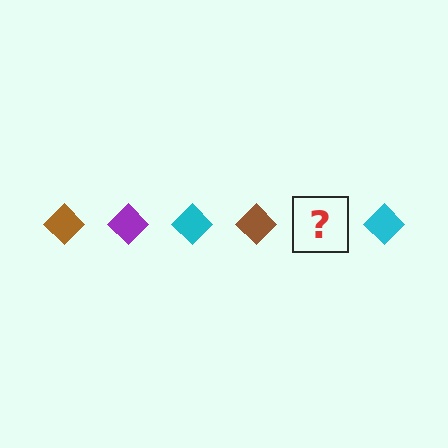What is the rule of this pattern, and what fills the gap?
The rule is that the pattern cycles through brown, purple, cyan diamonds. The gap should be filled with a purple diamond.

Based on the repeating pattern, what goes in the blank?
The blank should be a purple diamond.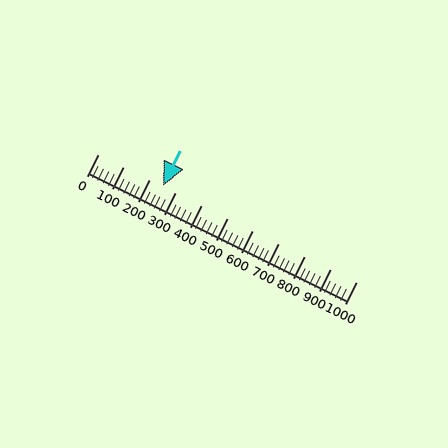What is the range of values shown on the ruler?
The ruler shows values from 0 to 1000.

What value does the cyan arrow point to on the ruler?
The cyan arrow points to approximately 250.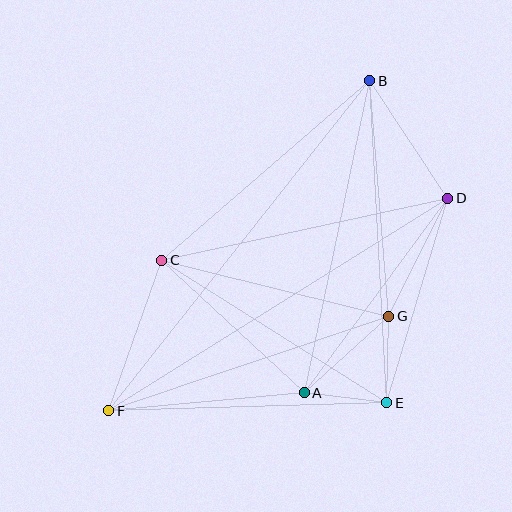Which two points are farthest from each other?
Points B and F are farthest from each other.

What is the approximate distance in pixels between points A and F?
The distance between A and F is approximately 196 pixels.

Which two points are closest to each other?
Points A and E are closest to each other.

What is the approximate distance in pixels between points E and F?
The distance between E and F is approximately 278 pixels.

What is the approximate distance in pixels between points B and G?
The distance between B and G is approximately 236 pixels.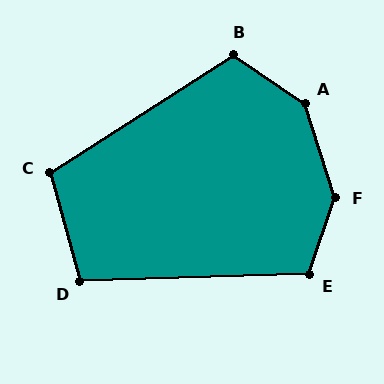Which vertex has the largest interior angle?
F, at approximately 144 degrees.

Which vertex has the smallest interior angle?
D, at approximately 104 degrees.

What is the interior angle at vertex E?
Approximately 110 degrees (obtuse).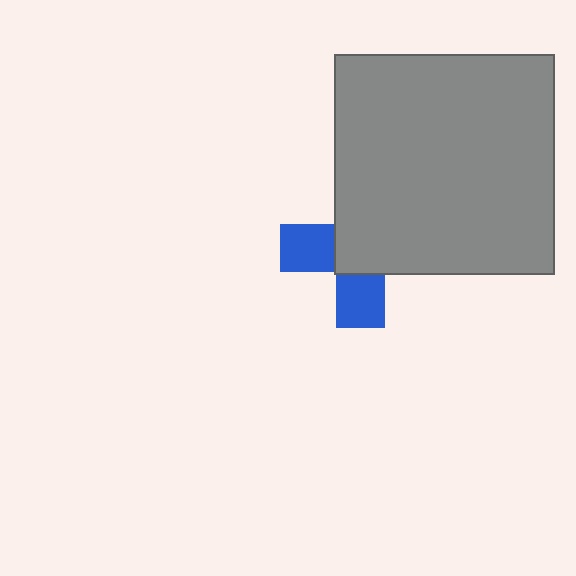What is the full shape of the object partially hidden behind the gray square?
The partially hidden object is a blue cross.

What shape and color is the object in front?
The object in front is a gray square.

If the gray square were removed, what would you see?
You would see the complete blue cross.